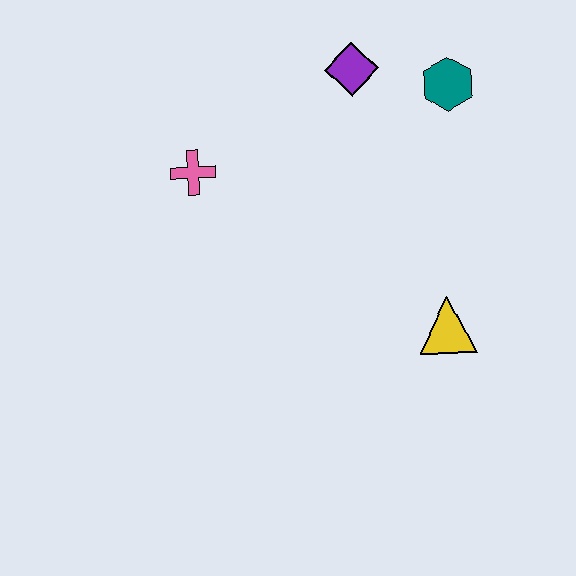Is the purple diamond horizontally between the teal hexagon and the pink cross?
Yes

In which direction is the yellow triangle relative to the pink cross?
The yellow triangle is to the right of the pink cross.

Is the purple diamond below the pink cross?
No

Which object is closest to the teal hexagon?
The purple diamond is closest to the teal hexagon.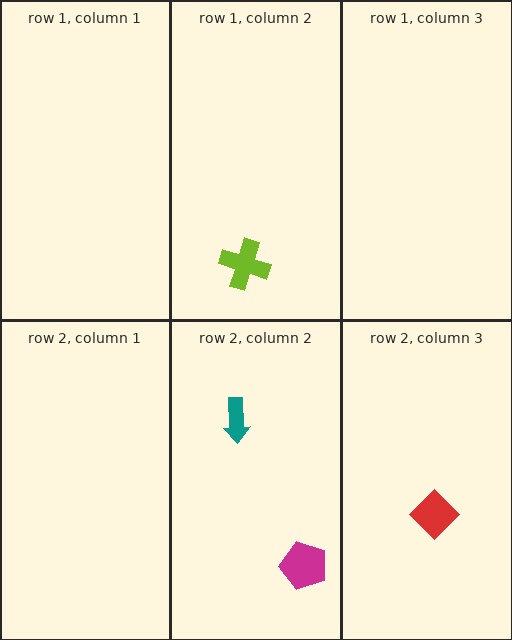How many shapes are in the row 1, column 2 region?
1.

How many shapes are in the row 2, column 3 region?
1.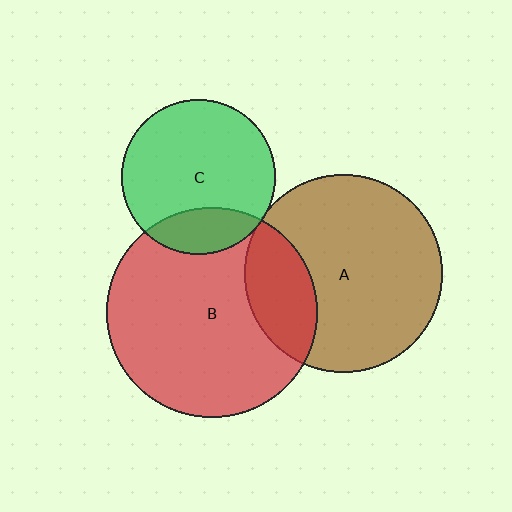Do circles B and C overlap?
Yes.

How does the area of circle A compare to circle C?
Approximately 1.6 times.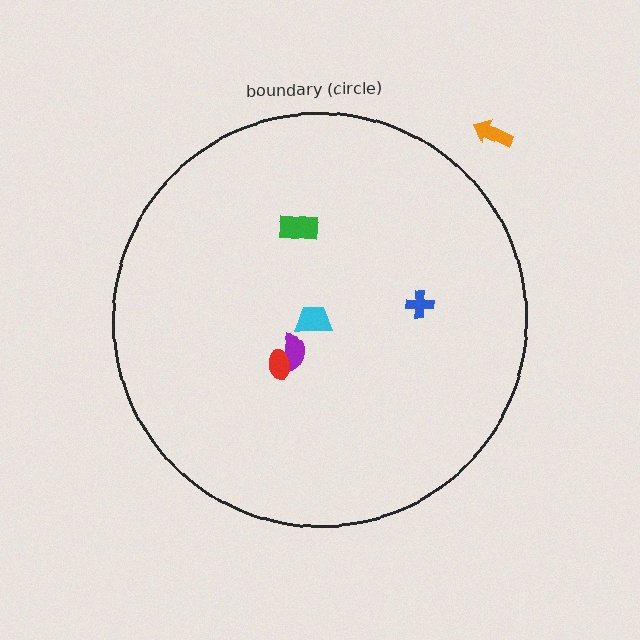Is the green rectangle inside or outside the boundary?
Inside.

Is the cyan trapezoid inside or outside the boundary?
Inside.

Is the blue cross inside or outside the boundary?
Inside.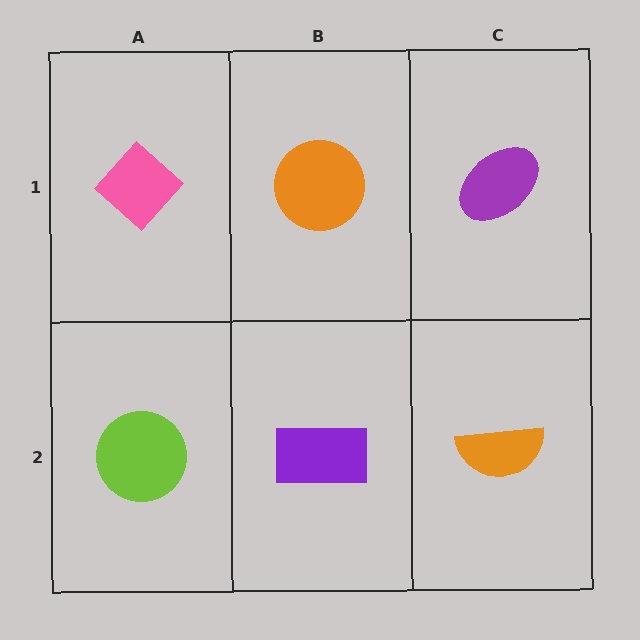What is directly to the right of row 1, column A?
An orange circle.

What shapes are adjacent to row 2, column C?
A purple ellipse (row 1, column C), a purple rectangle (row 2, column B).